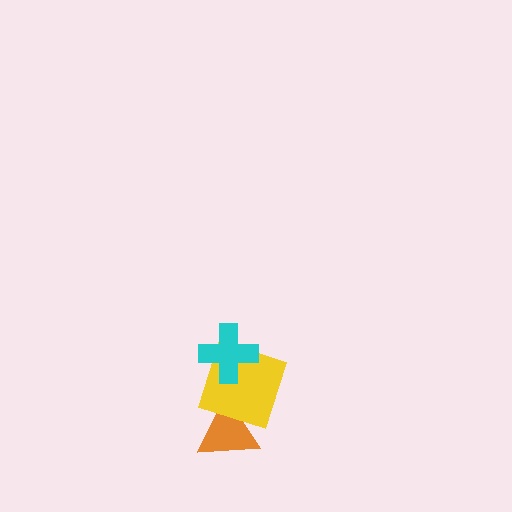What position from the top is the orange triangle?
The orange triangle is 3rd from the top.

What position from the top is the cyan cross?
The cyan cross is 1st from the top.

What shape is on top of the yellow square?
The cyan cross is on top of the yellow square.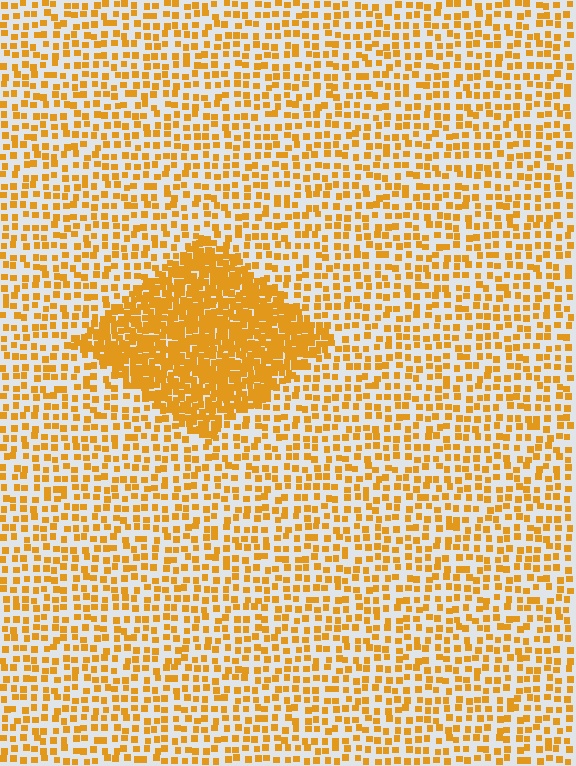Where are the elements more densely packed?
The elements are more densely packed inside the diamond boundary.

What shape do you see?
I see a diamond.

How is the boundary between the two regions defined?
The boundary is defined by a change in element density (approximately 2.6x ratio). All elements are the same color, size, and shape.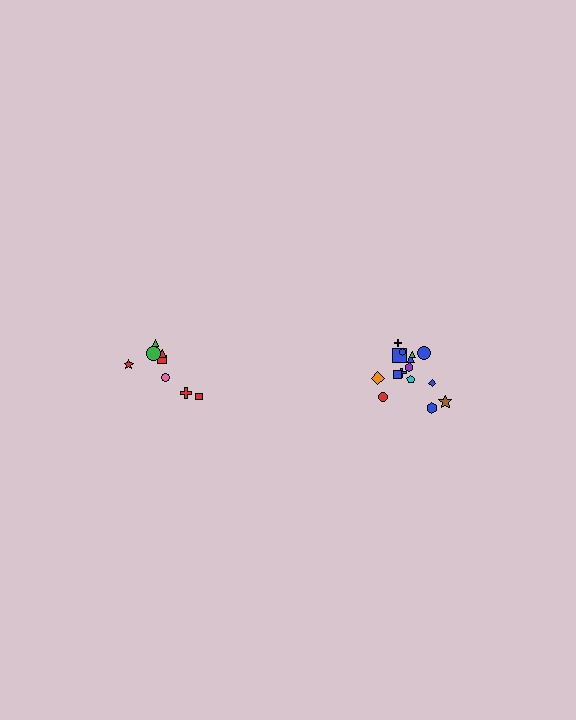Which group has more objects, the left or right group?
The right group.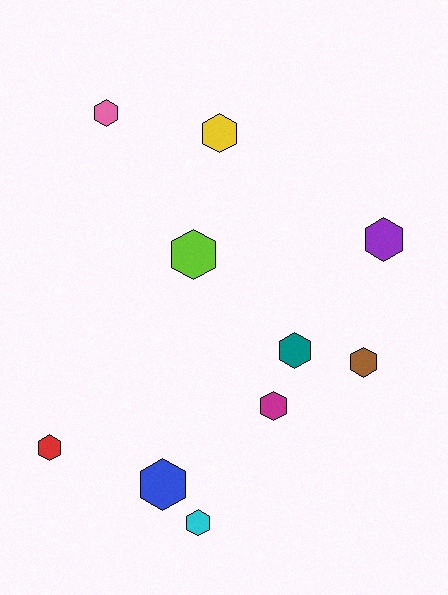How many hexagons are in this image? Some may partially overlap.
There are 10 hexagons.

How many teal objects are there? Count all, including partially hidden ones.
There is 1 teal object.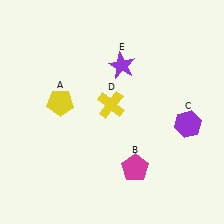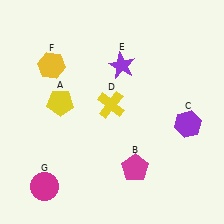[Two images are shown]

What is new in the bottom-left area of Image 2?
A magenta circle (G) was added in the bottom-left area of Image 2.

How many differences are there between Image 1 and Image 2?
There are 2 differences between the two images.